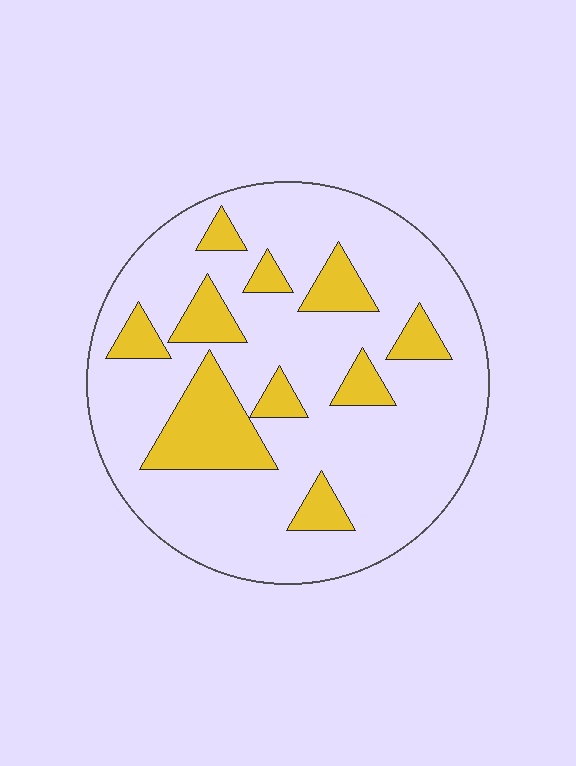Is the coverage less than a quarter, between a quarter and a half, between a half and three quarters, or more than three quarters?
Less than a quarter.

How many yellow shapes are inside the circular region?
10.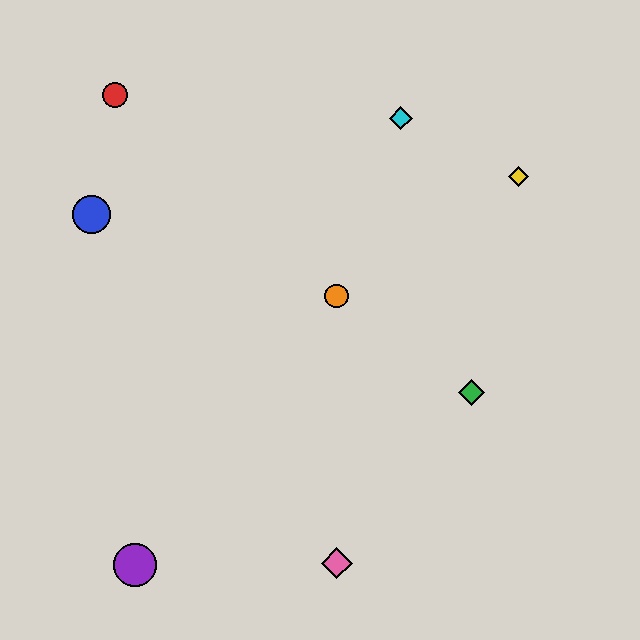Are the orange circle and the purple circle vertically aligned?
No, the orange circle is at x≈337 and the purple circle is at x≈135.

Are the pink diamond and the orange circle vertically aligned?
Yes, both are at x≈337.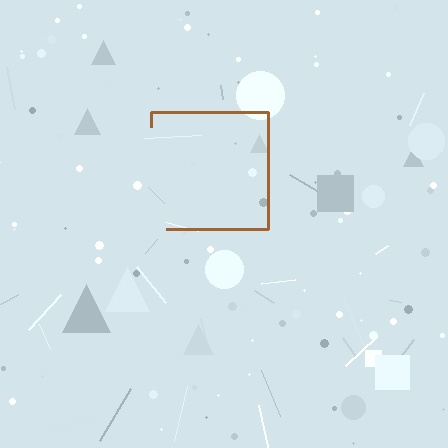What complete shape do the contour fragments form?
The contour fragments form a square.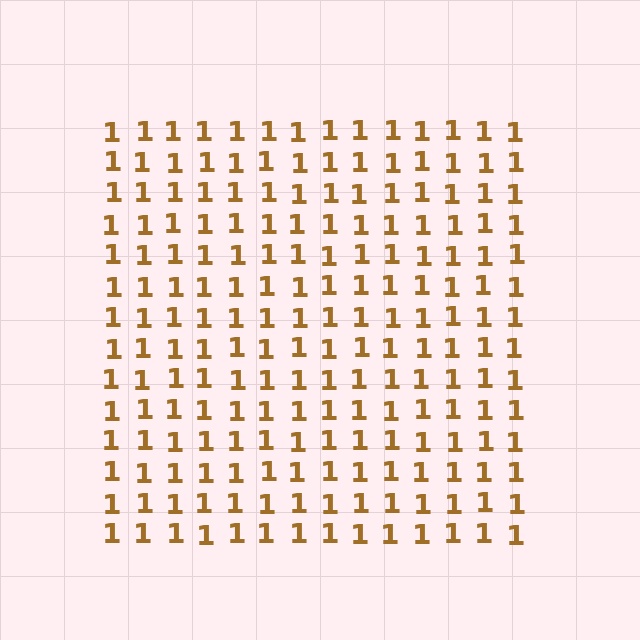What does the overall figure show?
The overall figure shows a square.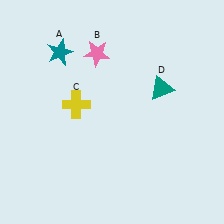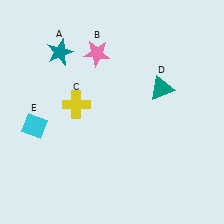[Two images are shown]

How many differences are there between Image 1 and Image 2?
There is 1 difference between the two images.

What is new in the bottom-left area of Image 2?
A cyan diamond (E) was added in the bottom-left area of Image 2.